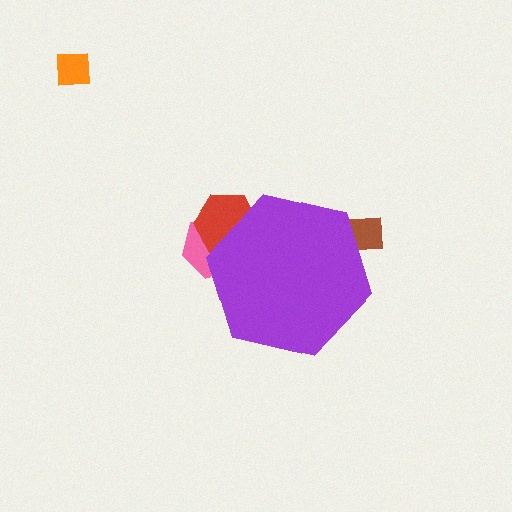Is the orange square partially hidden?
No, the orange square is fully visible.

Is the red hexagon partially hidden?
Yes, the red hexagon is partially hidden behind the purple hexagon.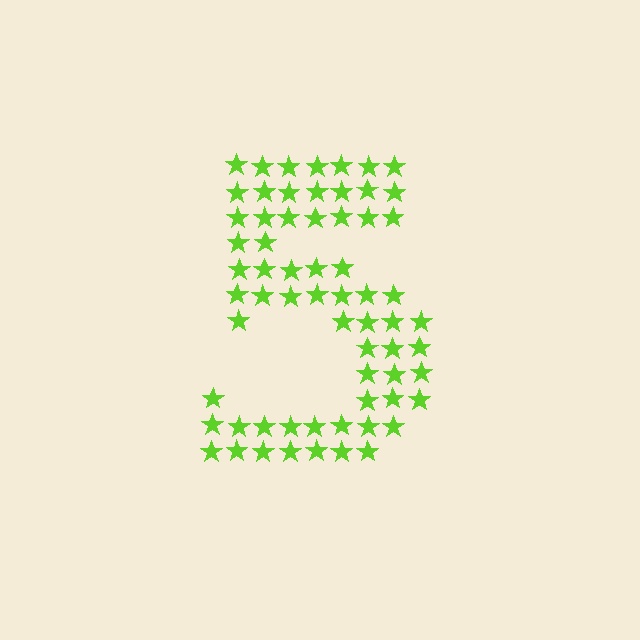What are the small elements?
The small elements are stars.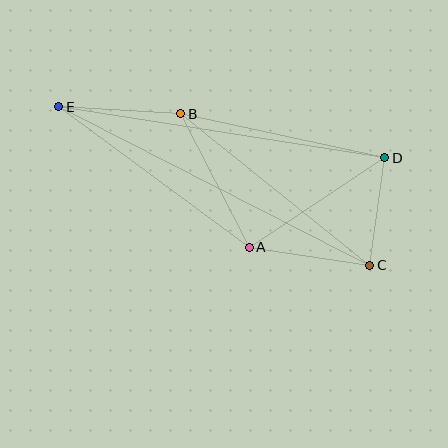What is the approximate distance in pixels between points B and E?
The distance between B and E is approximately 122 pixels.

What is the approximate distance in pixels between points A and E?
The distance between A and E is approximately 237 pixels.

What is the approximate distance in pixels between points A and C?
The distance between A and C is approximately 121 pixels.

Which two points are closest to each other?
Points C and D are closest to each other.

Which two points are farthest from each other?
Points C and E are farthest from each other.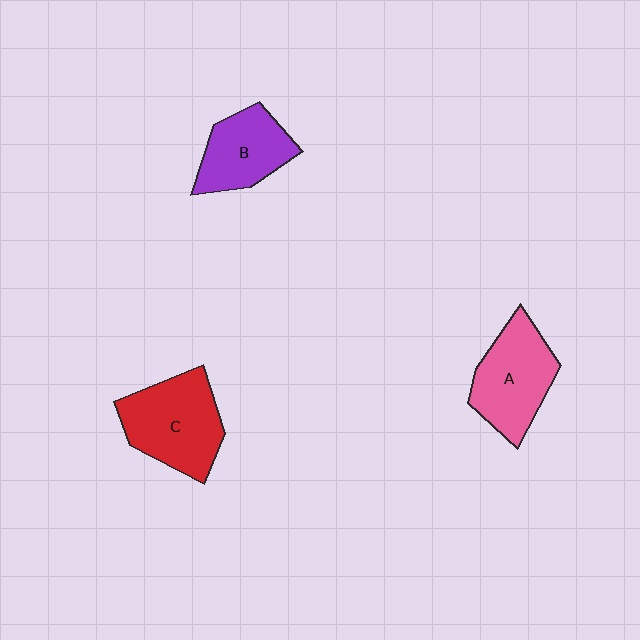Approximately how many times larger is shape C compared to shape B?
Approximately 1.3 times.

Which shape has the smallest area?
Shape B (purple).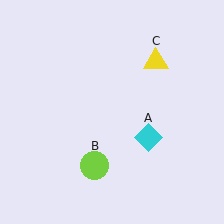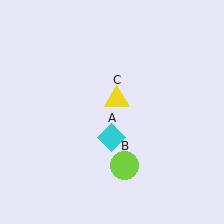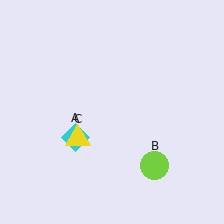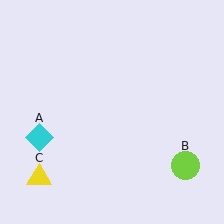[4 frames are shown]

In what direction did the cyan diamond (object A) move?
The cyan diamond (object A) moved left.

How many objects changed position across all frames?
3 objects changed position: cyan diamond (object A), lime circle (object B), yellow triangle (object C).